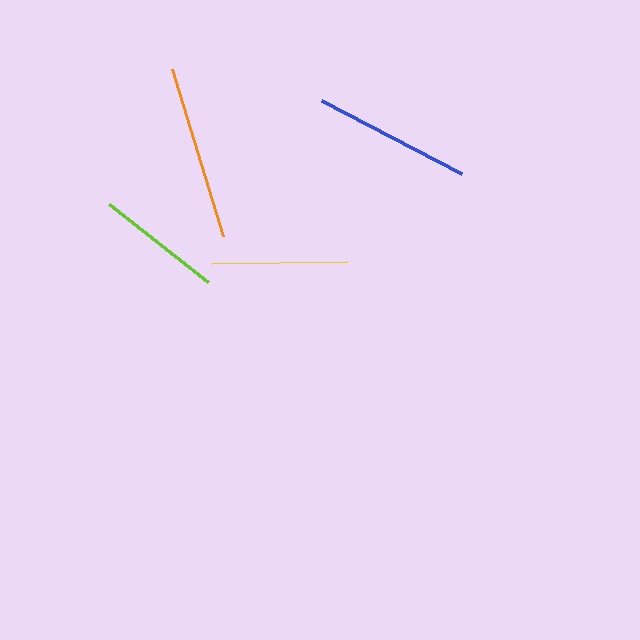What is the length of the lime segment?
The lime segment is approximately 126 pixels long.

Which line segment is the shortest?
The lime line is the shortest at approximately 126 pixels.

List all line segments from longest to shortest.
From longest to shortest: orange, blue, yellow, lime.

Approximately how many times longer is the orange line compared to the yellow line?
The orange line is approximately 1.3 times the length of the yellow line.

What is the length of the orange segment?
The orange segment is approximately 174 pixels long.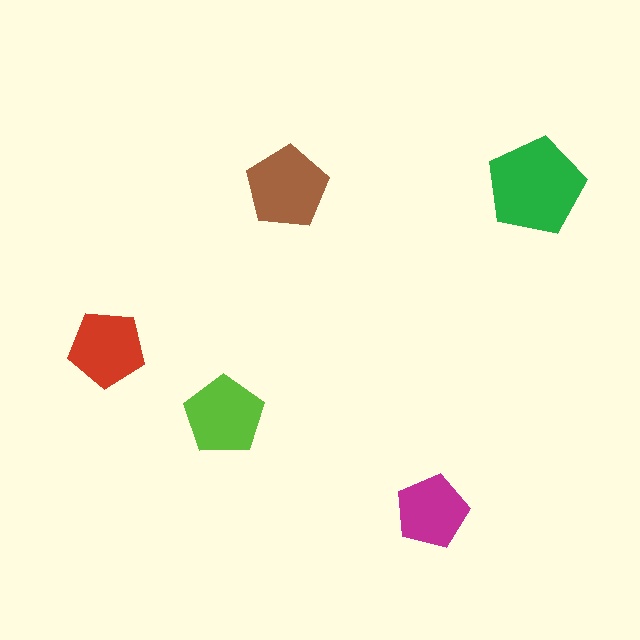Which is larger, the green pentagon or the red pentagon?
The green one.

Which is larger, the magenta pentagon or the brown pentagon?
The brown one.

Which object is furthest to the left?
The red pentagon is leftmost.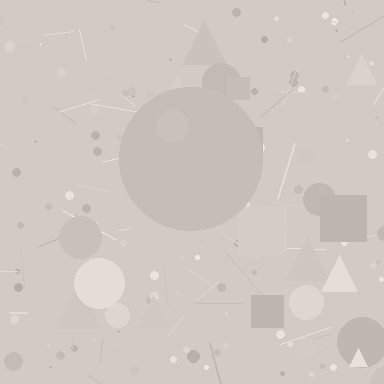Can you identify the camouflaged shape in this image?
The camouflaged shape is a circle.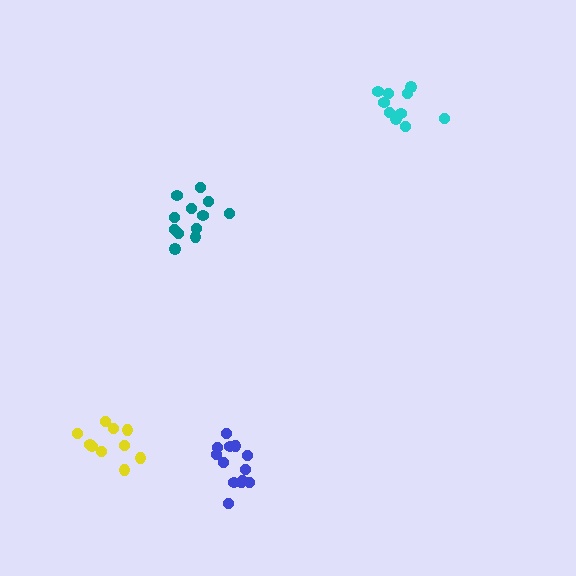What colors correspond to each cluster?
The clusters are colored: teal, yellow, cyan, blue.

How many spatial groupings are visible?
There are 4 spatial groupings.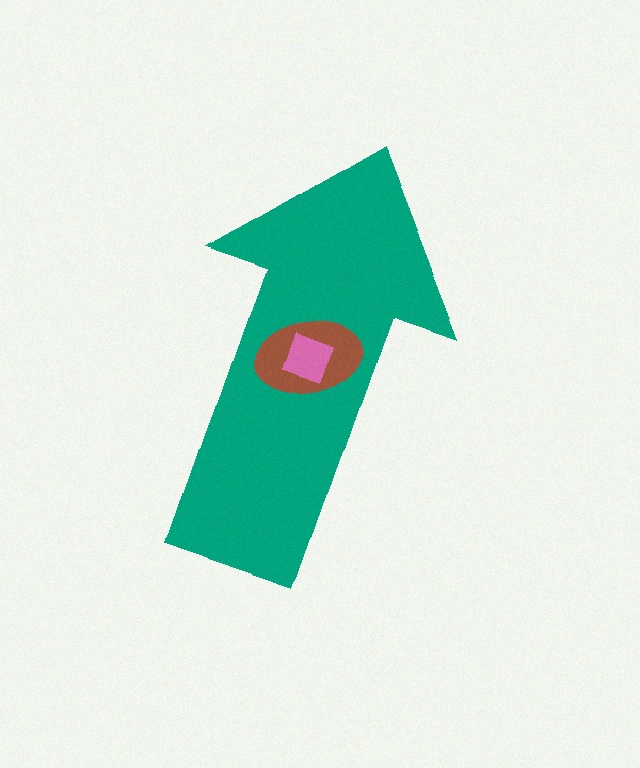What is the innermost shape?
The pink square.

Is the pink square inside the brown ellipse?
Yes.